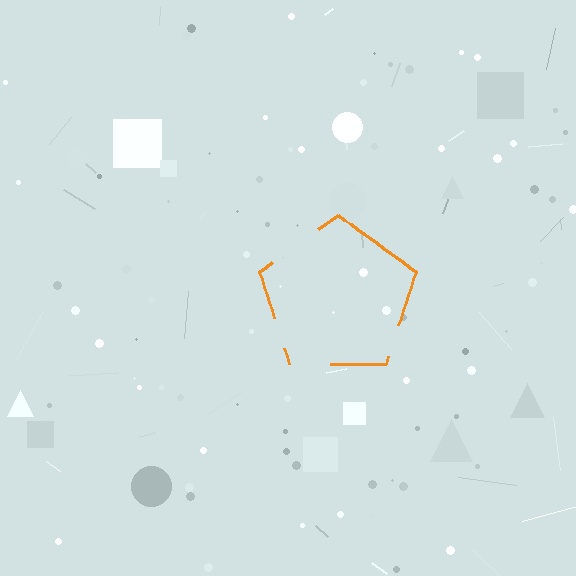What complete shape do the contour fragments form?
The contour fragments form a pentagon.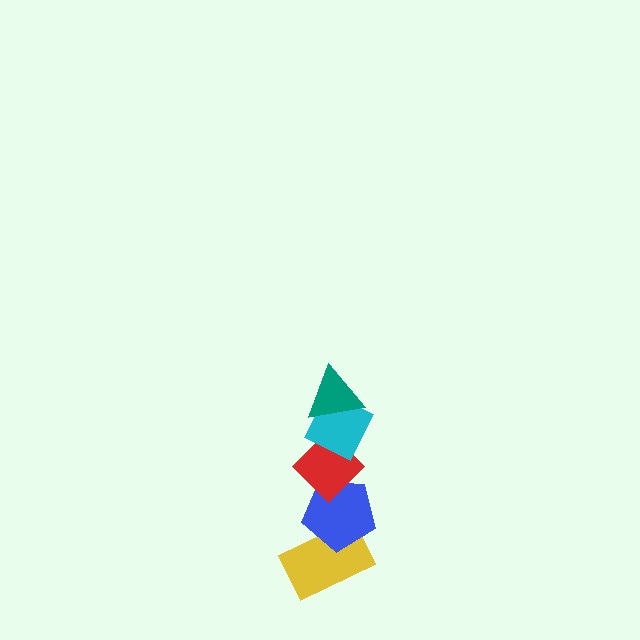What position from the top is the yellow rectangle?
The yellow rectangle is 5th from the top.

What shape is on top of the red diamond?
The cyan diamond is on top of the red diamond.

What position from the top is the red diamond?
The red diamond is 3rd from the top.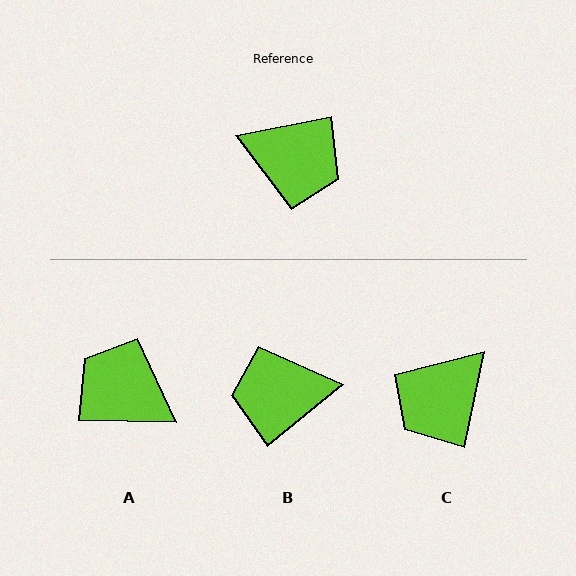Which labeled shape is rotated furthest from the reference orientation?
A, about 168 degrees away.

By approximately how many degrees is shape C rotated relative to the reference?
Approximately 113 degrees clockwise.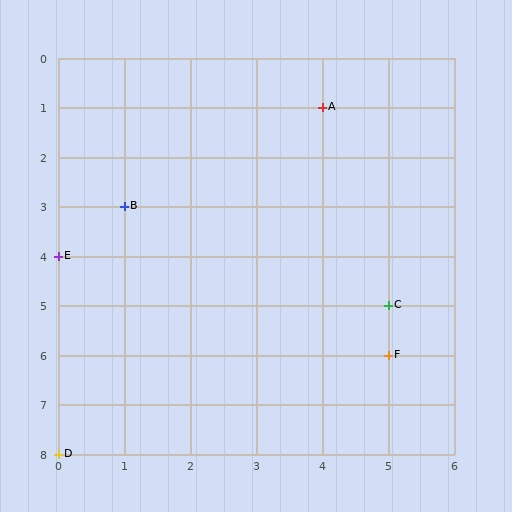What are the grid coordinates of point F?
Point F is at grid coordinates (5, 6).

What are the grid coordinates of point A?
Point A is at grid coordinates (4, 1).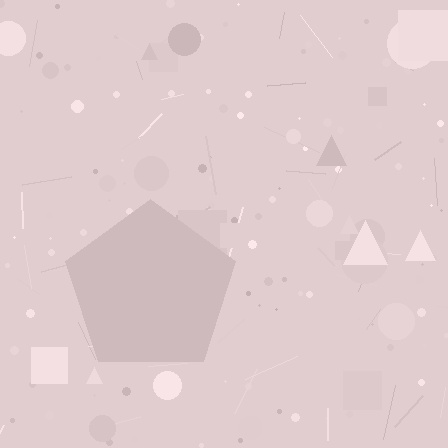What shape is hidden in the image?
A pentagon is hidden in the image.